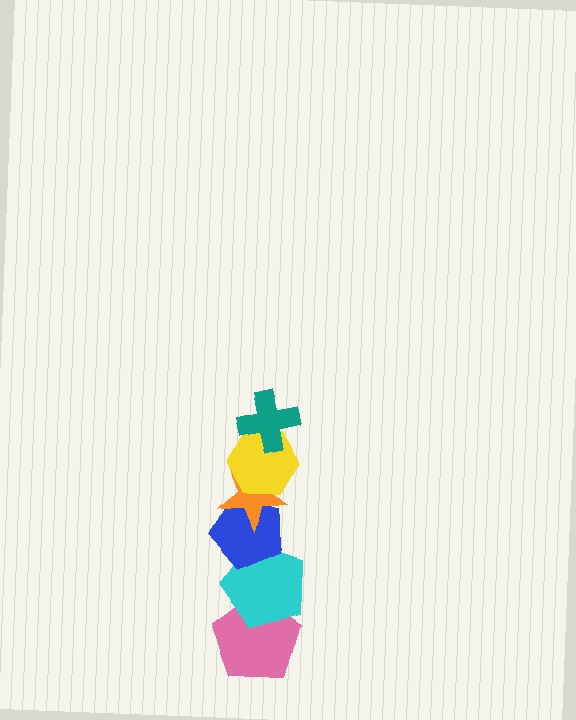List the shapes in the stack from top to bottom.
From top to bottom: the teal cross, the yellow hexagon, the orange star, the blue pentagon, the cyan pentagon, the pink pentagon.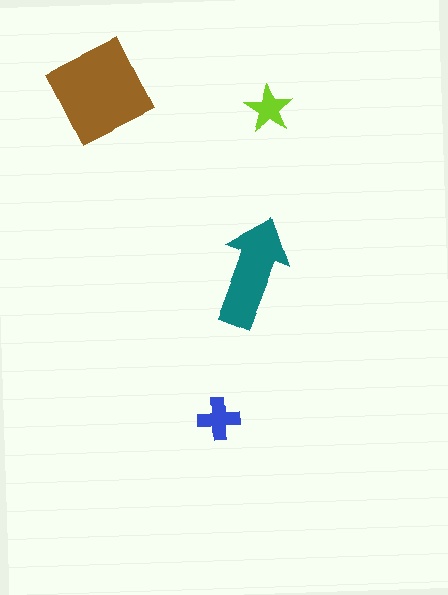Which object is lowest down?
The blue cross is bottommost.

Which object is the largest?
The brown diamond.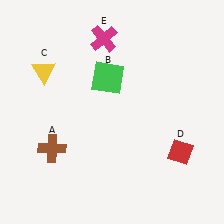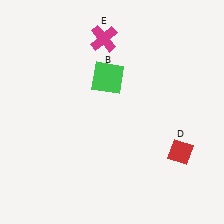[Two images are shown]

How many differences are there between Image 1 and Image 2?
There are 2 differences between the two images.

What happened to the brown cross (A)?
The brown cross (A) was removed in Image 2. It was in the bottom-left area of Image 1.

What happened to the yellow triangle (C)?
The yellow triangle (C) was removed in Image 2. It was in the top-left area of Image 1.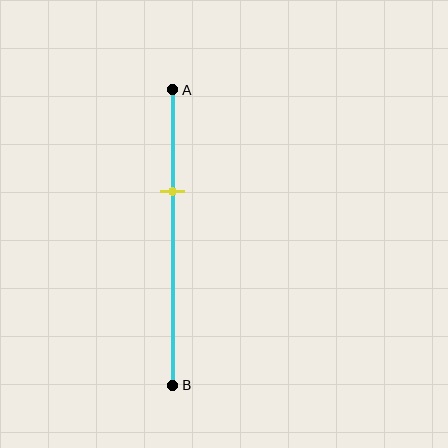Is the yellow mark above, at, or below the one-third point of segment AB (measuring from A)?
The yellow mark is approximately at the one-third point of segment AB.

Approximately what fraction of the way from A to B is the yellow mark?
The yellow mark is approximately 35% of the way from A to B.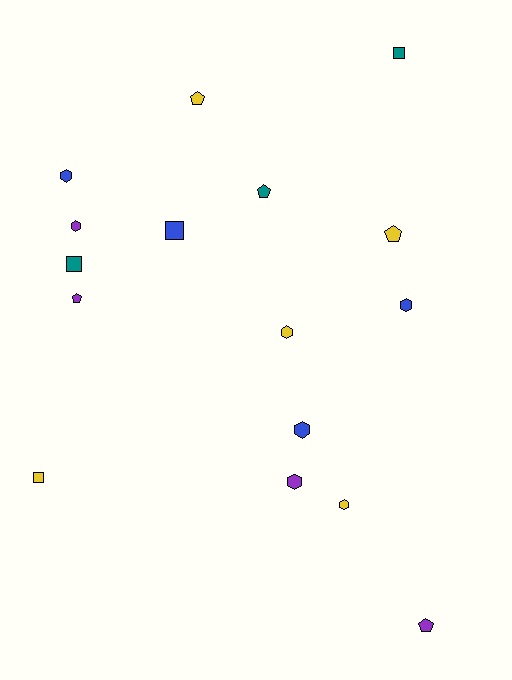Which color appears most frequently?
Yellow, with 5 objects.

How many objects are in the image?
There are 16 objects.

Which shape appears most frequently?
Hexagon, with 7 objects.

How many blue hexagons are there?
There are 3 blue hexagons.